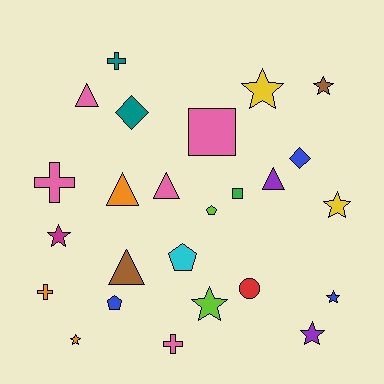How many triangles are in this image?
There are 5 triangles.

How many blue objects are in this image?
There are 3 blue objects.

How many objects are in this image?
There are 25 objects.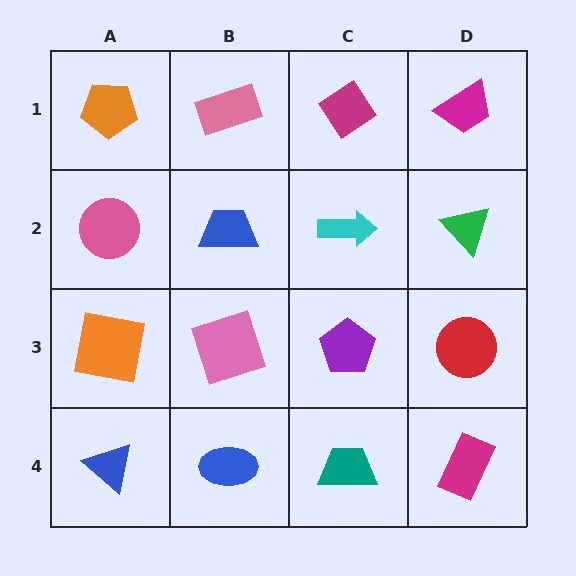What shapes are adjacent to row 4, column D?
A red circle (row 3, column D), a teal trapezoid (row 4, column C).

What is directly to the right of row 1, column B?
A magenta diamond.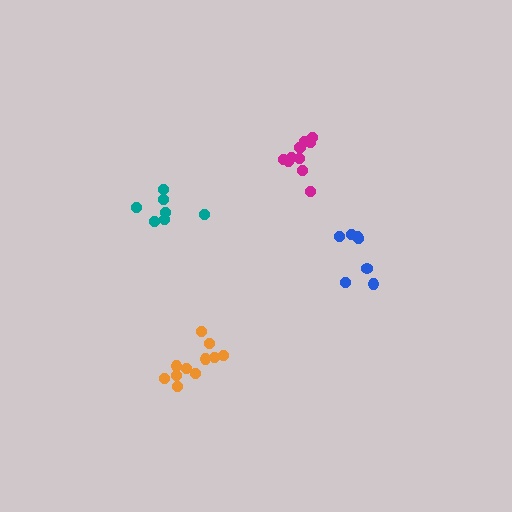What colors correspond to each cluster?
The clusters are colored: teal, magenta, orange, blue.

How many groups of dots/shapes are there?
There are 4 groups.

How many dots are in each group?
Group 1: 7 dots, Group 2: 11 dots, Group 3: 11 dots, Group 4: 7 dots (36 total).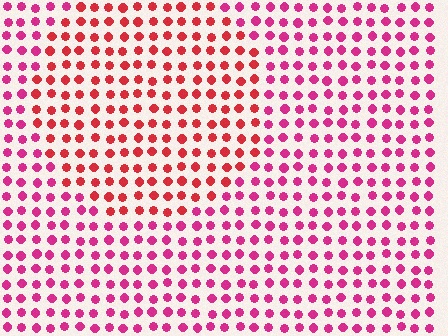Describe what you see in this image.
The image is filled with small magenta elements in a uniform arrangement. A circle-shaped region is visible where the elements are tinted to a slightly different hue, forming a subtle color boundary.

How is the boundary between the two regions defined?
The boundary is defined purely by a slight shift in hue (about 29 degrees). Spacing, size, and orientation are identical on both sides.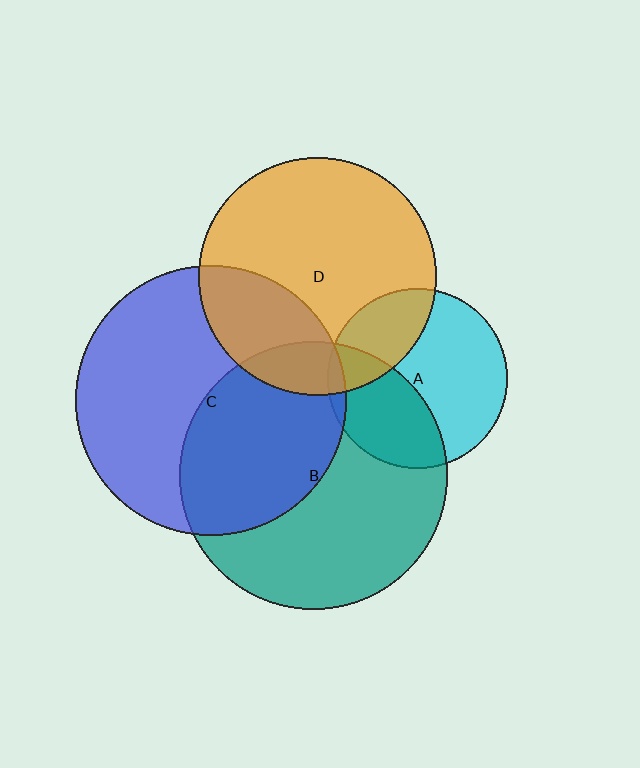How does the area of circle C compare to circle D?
Approximately 1.3 times.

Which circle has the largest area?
Circle C (blue).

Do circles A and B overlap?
Yes.